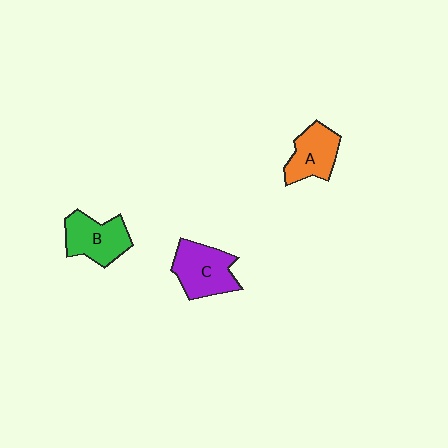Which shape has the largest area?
Shape C (purple).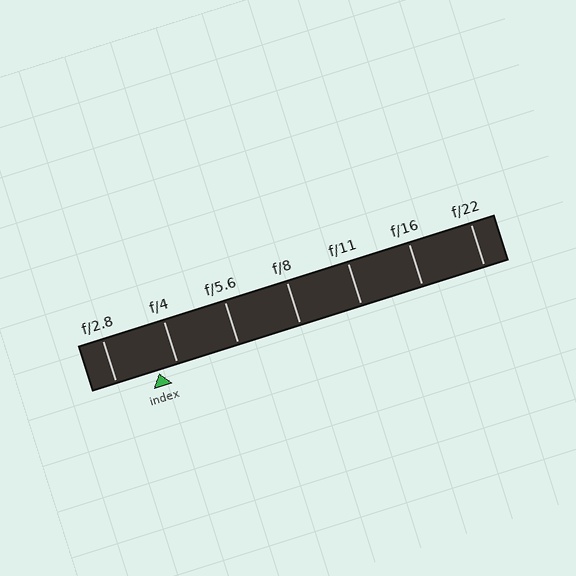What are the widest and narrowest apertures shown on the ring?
The widest aperture shown is f/2.8 and the narrowest is f/22.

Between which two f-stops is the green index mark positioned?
The index mark is between f/2.8 and f/4.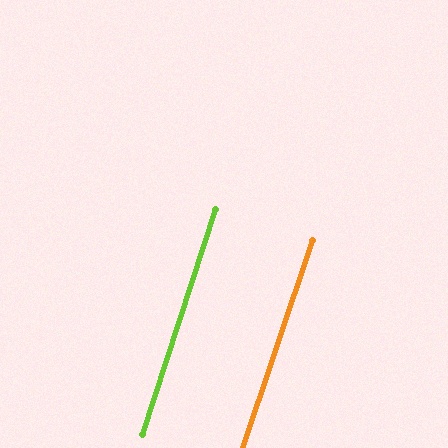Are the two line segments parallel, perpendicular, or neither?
Parallel — their directions differ by only 0.7°.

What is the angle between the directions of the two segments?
Approximately 1 degree.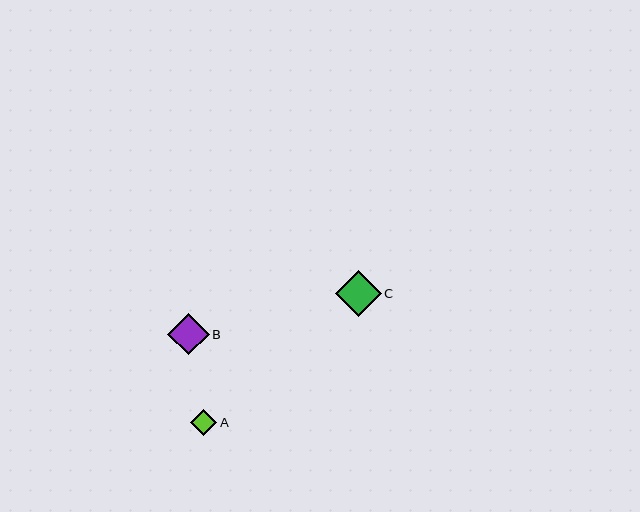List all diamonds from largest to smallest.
From largest to smallest: C, B, A.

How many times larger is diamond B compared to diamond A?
Diamond B is approximately 1.6 times the size of diamond A.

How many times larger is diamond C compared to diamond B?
Diamond C is approximately 1.1 times the size of diamond B.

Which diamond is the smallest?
Diamond A is the smallest with a size of approximately 26 pixels.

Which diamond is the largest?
Diamond C is the largest with a size of approximately 46 pixels.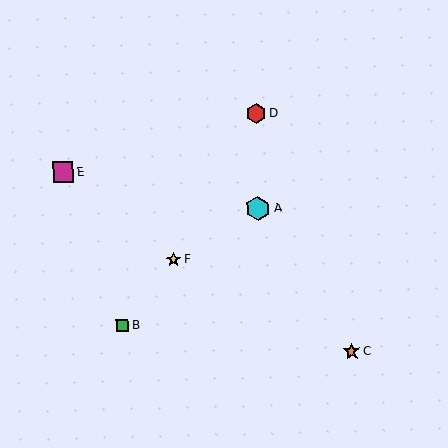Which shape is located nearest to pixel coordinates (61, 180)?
The magenta square (labeled E) at (63, 172) is nearest to that location.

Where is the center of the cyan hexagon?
The center of the cyan hexagon is at (258, 208).